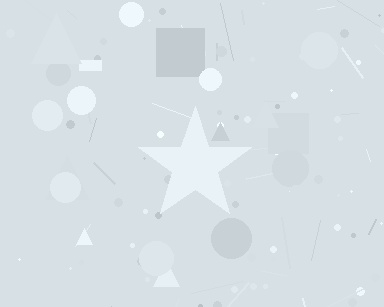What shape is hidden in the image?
A star is hidden in the image.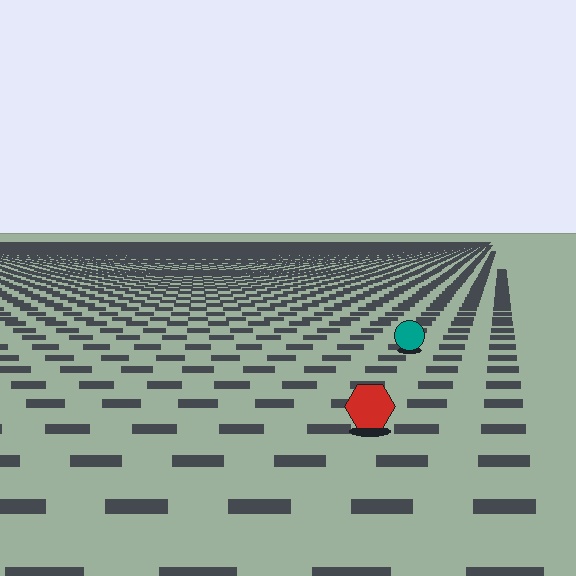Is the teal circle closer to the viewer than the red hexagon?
No. The red hexagon is closer — you can tell from the texture gradient: the ground texture is coarser near it.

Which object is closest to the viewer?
The red hexagon is closest. The texture marks near it are larger and more spread out.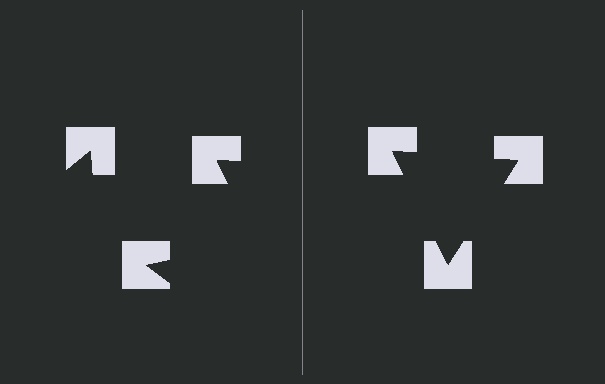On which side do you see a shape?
An illusory triangle appears on the right side. On the left side the wedge cuts are rotated, so no coherent shape forms.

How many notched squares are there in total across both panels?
6 — 3 on each side.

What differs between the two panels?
The notched squares are positioned identically on both sides; only the wedge orientations differ. On the right they align to a triangle; on the left they are misaligned.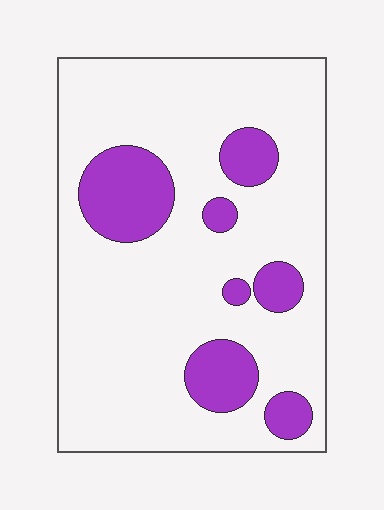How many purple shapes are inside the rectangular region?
7.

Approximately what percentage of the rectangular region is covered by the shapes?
Approximately 20%.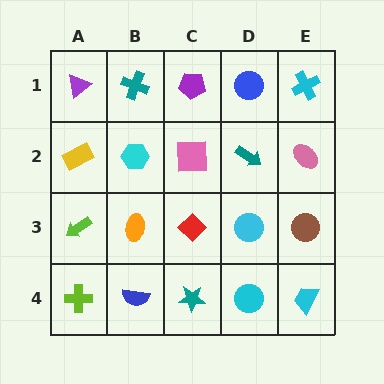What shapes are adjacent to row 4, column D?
A cyan circle (row 3, column D), a teal star (row 4, column C), a cyan trapezoid (row 4, column E).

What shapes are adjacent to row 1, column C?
A pink square (row 2, column C), a teal cross (row 1, column B), a blue circle (row 1, column D).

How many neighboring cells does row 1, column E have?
2.